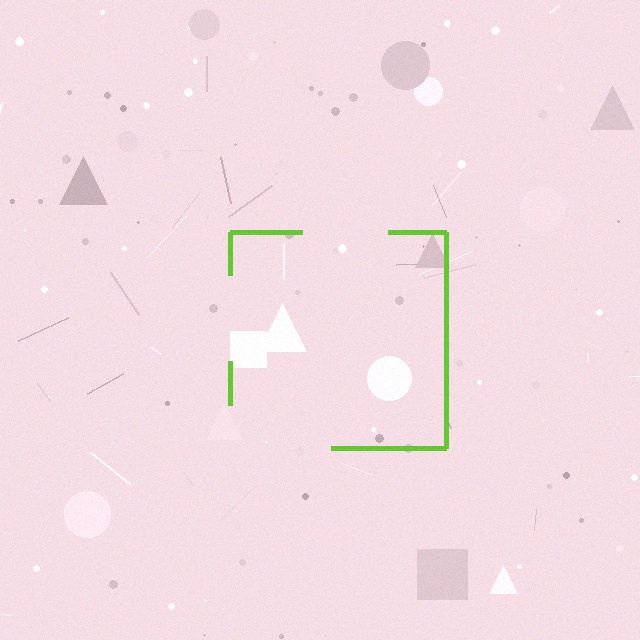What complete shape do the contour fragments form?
The contour fragments form a square.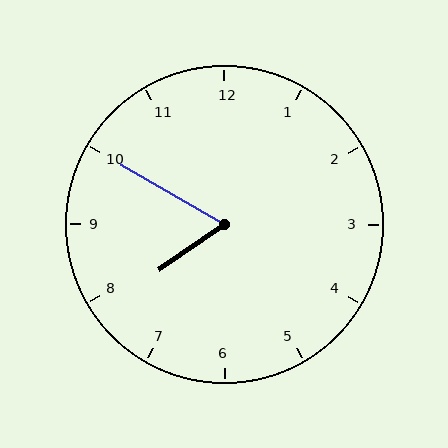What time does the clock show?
7:50.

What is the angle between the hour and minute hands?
Approximately 65 degrees.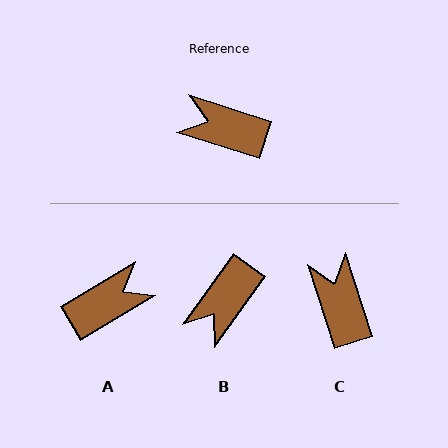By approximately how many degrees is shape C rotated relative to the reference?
Approximately 55 degrees clockwise.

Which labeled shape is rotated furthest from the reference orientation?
A, about 132 degrees away.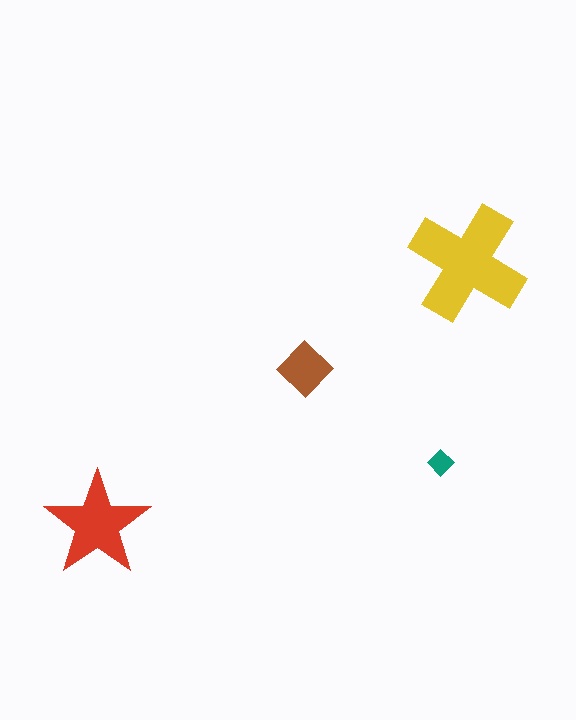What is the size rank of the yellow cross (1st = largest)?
1st.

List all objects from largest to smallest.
The yellow cross, the red star, the brown diamond, the teal diamond.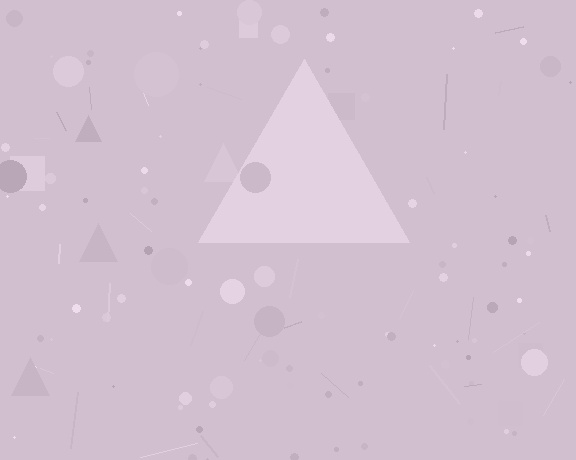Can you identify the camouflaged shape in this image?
The camouflaged shape is a triangle.